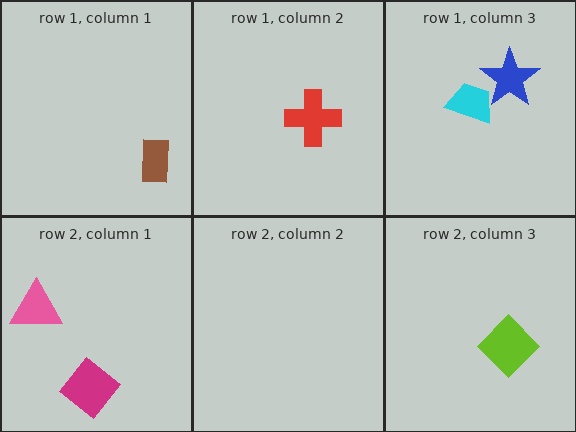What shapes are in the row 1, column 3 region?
The blue star, the cyan trapezoid.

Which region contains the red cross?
The row 1, column 2 region.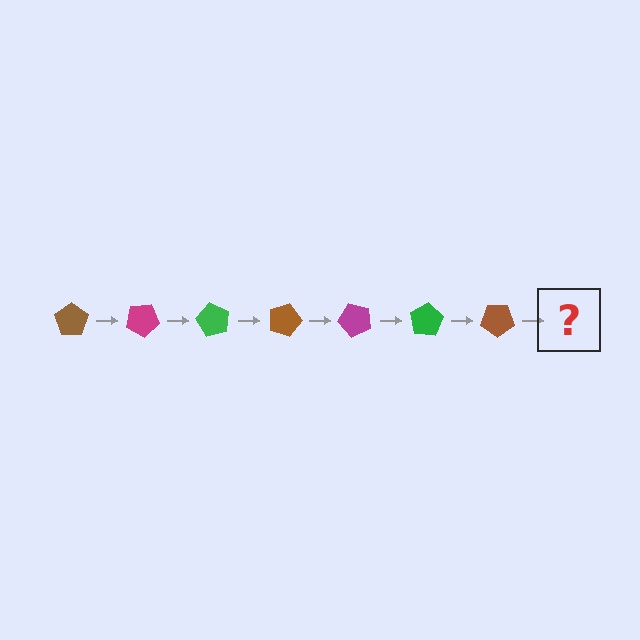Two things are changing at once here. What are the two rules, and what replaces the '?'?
The two rules are that it rotates 30 degrees each step and the color cycles through brown, magenta, and green. The '?' should be a magenta pentagon, rotated 210 degrees from the start.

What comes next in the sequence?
The next element should be a magenta pentagon, rotated 210 degrees from the start.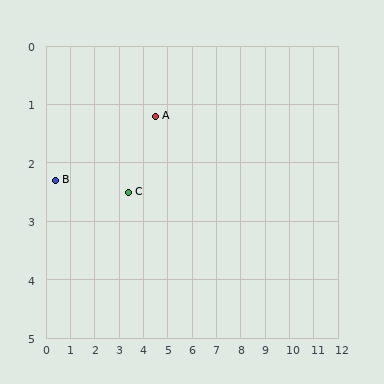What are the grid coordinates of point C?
Point C is at approximately (3.4, 2.5).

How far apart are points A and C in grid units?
Points A and C are about 1.7 grid units apart.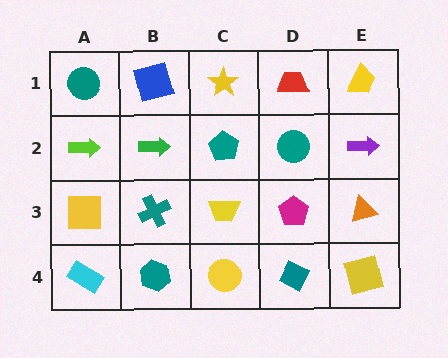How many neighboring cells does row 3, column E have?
3.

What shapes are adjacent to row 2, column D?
A red trapezoid (row 1, column D), a magenta pentagon (row 3, column D), a teal pentagon (row 2, column C), a purple arrow (row 2, column E).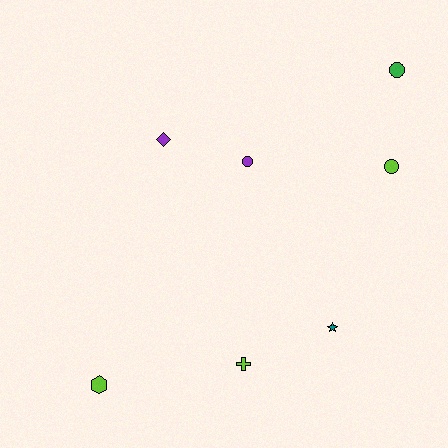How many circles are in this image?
There are 3 circles.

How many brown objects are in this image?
There are no brown objects.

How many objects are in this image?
There are 7 objects.